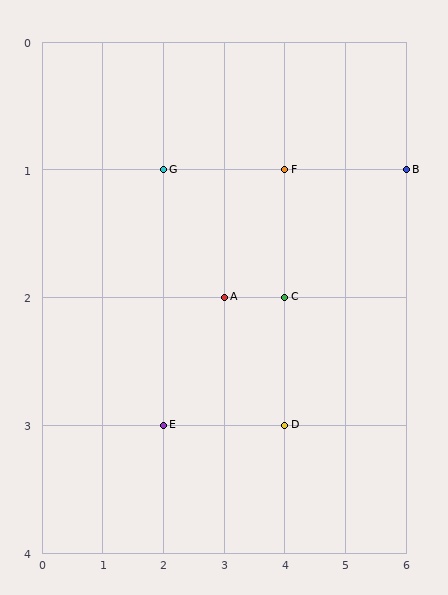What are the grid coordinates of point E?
Point E is at grid coordinates (2, 3).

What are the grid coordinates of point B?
Point B is at grid coordinates (6, 1).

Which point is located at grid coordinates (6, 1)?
Point B is at (6, 1).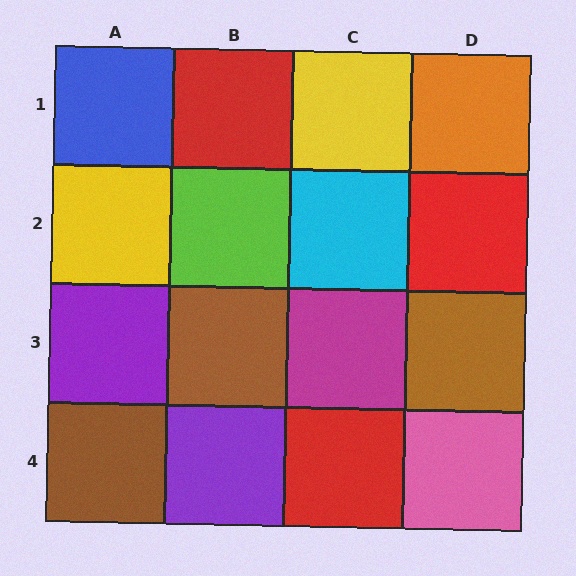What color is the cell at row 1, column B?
Red.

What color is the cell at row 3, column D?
Brown.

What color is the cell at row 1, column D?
Orange.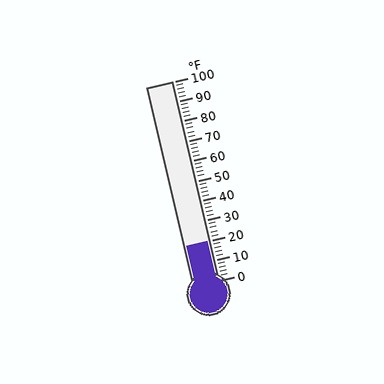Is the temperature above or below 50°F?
The temperature is below 50°F.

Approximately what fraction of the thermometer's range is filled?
The thermometer is filled to approximately 20% of its range.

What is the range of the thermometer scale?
The thermometer scale ranges from 0°F to 100°F.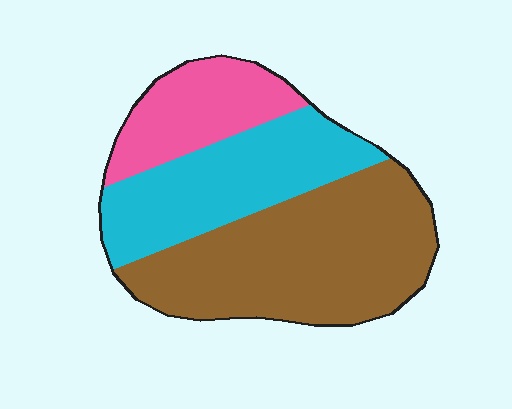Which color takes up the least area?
Pink, at roughly 20%.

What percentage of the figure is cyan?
Cyan covers about 30% of the figure.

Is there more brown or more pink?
Brown.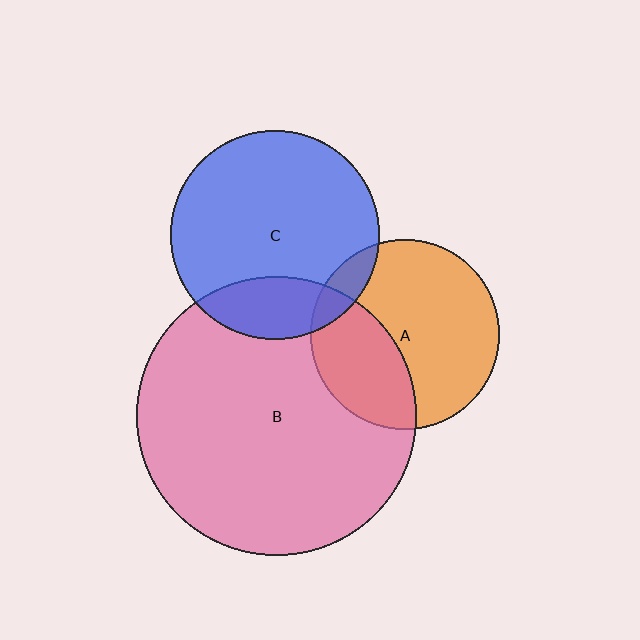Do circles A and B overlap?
Yes.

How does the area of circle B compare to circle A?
Approximately 2.2 times.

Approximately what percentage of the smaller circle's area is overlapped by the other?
Approximately 35%.